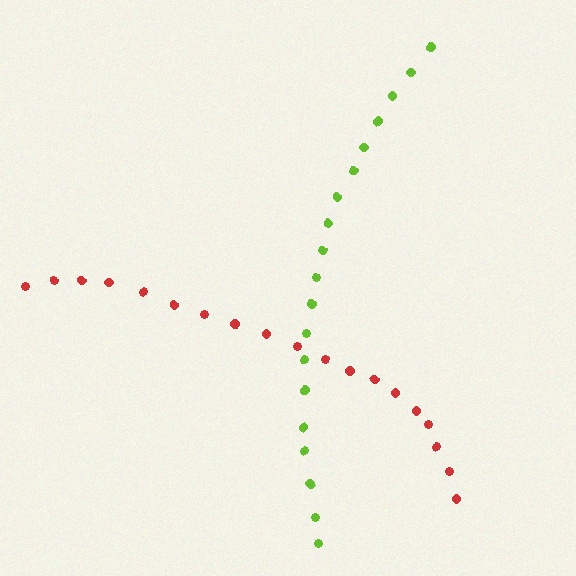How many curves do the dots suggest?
There are 2 distinct paths.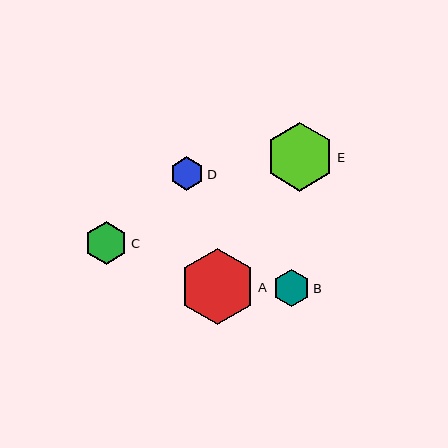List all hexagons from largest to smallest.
From largest to smallest: A, E, C, B, D.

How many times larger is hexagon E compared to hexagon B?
Hexagon E is approximately 1.8 times the size of hexagon B.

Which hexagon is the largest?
Hexagon A is the largest with a size of approximately 76 pixels.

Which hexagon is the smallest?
Hexagon D is the smallest with a size of approximately 33 pixels.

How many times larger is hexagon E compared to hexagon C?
Hexagon E is approximately 1.6 times the size of hexagon C.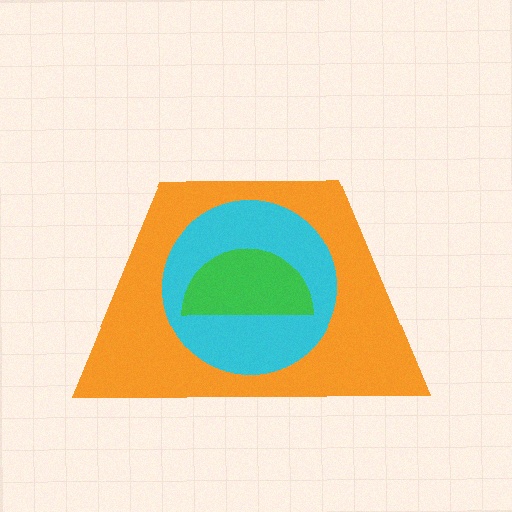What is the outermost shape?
The orange trapezoid.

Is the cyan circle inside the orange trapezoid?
Yes.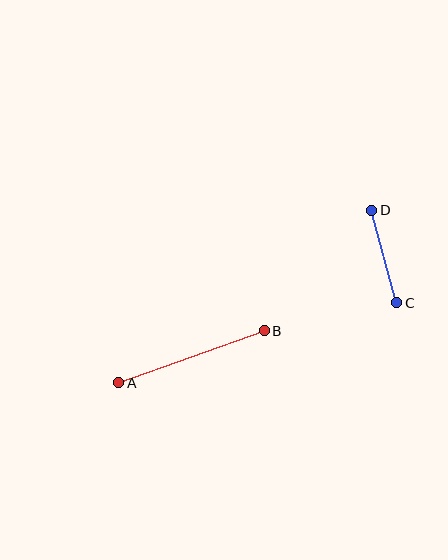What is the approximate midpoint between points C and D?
The midpoint is at approximately (384, 257) pixels.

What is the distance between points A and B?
The distance is approximately 154 pixels.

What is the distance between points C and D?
The distance is approximately 96 pixels.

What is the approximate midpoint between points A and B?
The midpoint is at approximately (191, 357) pixels.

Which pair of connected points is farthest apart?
Points A and B are farthest apart.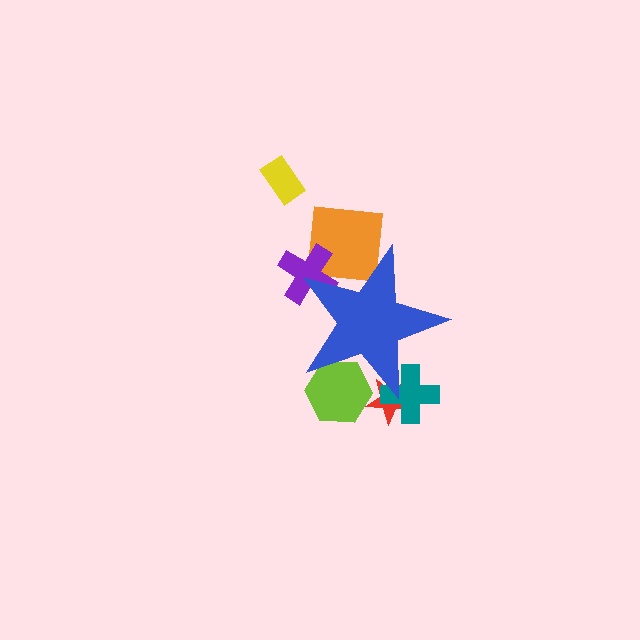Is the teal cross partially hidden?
Yes, the teal cross is partially hidden behind the blue star.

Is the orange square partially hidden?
Yes, the orange square is partially hidden behind the blue star.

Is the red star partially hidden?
Yes, the red star is partially hidden behind the blue star.